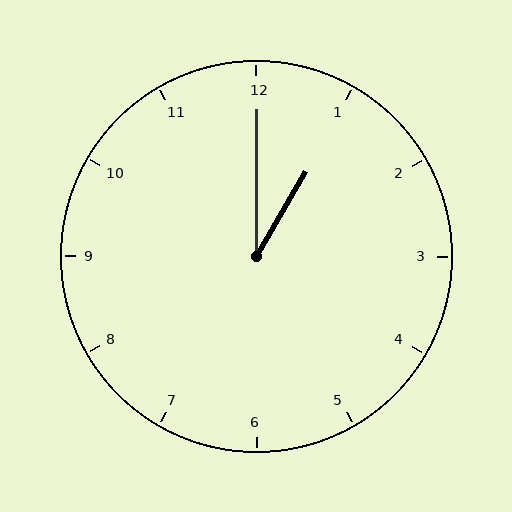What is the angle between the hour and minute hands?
Approximately 30 degrees.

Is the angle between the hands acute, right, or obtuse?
It is acute.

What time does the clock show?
1:00.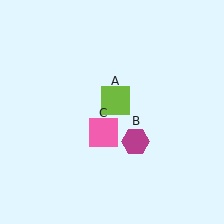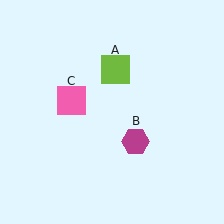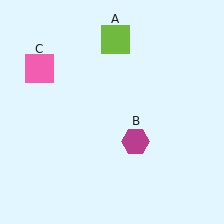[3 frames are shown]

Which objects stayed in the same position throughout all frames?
Magenta hexagon (object B) remained stationary.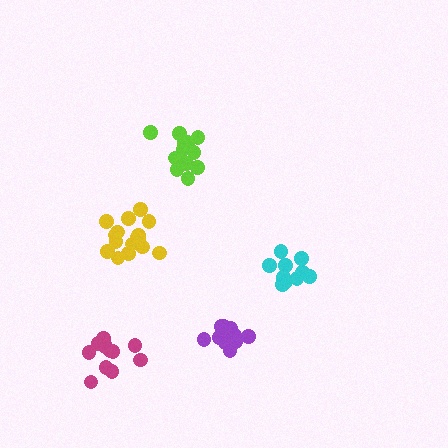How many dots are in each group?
Group 1: 11 dots, Group 2: 13 dots, Group 3: 16 dots, Group 4: 11 dots, Group 5: 12 dots (63 total).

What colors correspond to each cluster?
The clusters are colored: magenta, lime, yellow, cyan, purple.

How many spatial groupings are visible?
There are 5 spatial groupings.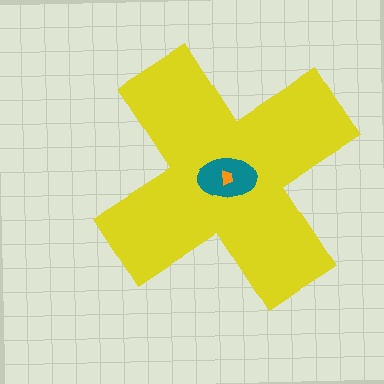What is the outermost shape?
The yellow cross.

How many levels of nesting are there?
3.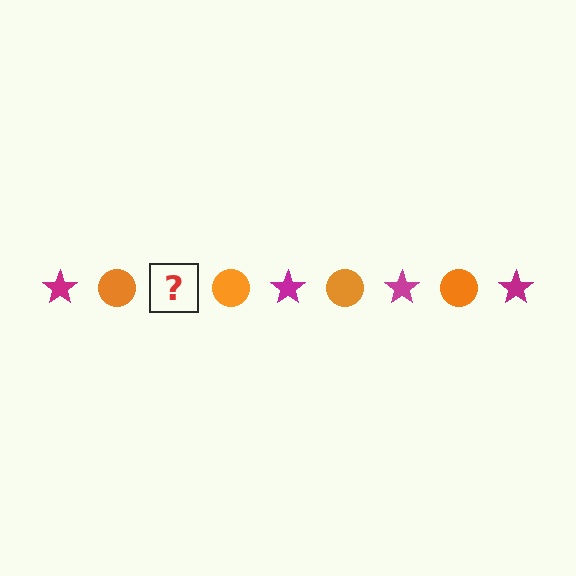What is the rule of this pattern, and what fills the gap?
The rule is that the pattern alternates between magenta star and orange circle. The gap should be filled with a magenta star.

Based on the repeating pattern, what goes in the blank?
The blank should be a magenta star.